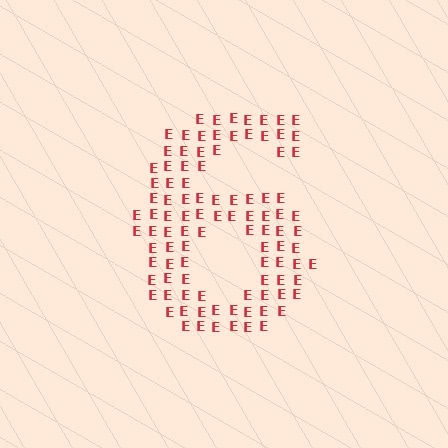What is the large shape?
The large shape is the digit 6.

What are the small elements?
The small elements are letter E's.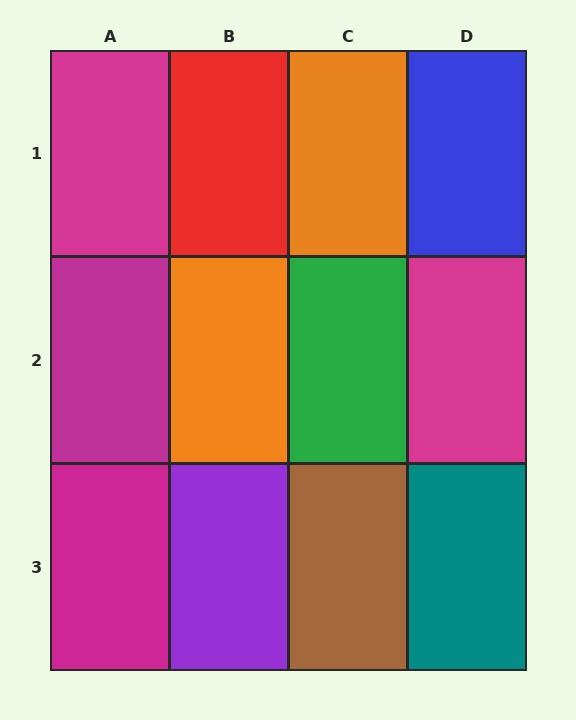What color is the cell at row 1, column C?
Orange.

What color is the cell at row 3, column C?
Brown.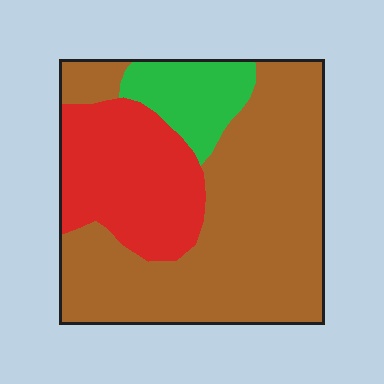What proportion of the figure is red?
Red takes up about one quarter (1/4) of the figure.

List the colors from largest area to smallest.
From largest to smallest: brown, red, green.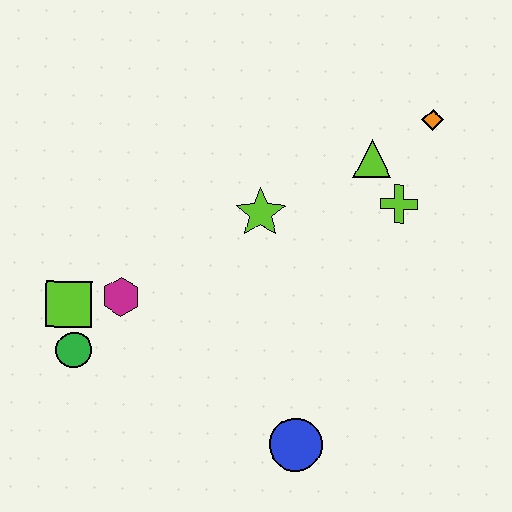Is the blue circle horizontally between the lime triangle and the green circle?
Yes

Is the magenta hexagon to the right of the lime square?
Yes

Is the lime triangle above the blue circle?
Yes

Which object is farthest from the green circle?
The orange diamond is farthest from the green circle.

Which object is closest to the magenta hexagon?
The lime square is closest to the magenta hexagon.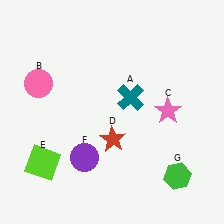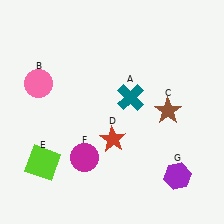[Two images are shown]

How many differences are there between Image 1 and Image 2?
There are 3 differences between the two images.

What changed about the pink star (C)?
In Image 1, C is pink. In Image 2, it changed to brown.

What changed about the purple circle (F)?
In Image 1, F is purple. In Image 2, it changed to magenta.